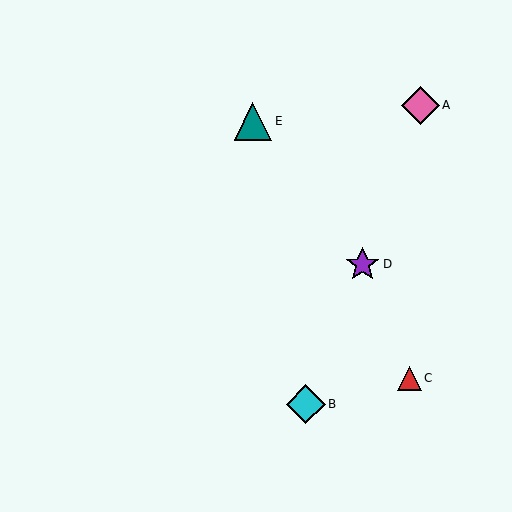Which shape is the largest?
The cyan diamond (labeled B) is the largest.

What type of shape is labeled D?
Shape D is a purple star.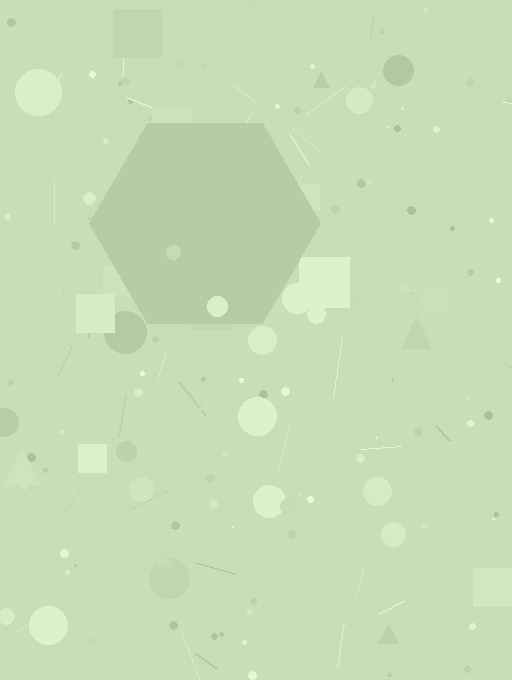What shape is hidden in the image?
A hexagon is hidden in the image.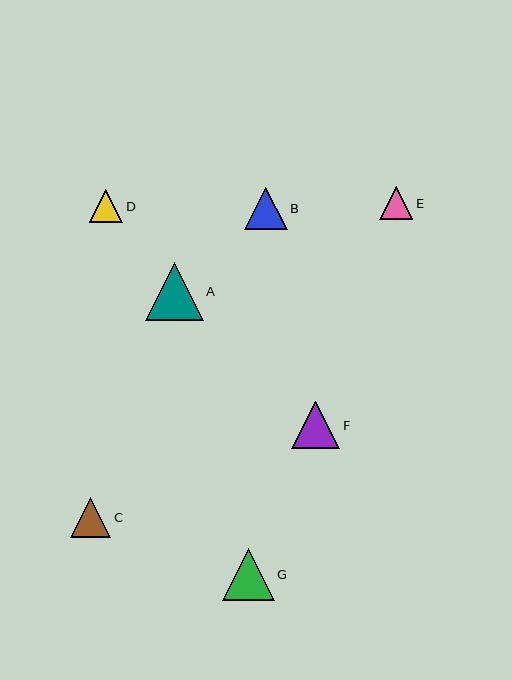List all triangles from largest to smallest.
From largest to smallest: A, G, F, B, C, D, E.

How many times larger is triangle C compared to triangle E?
Triangle C is approximately 1.2 times the size of triangle E.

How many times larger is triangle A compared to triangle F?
Triangle A is approximately 1.2 times the size of triangle F.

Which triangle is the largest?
Triangle A is the largest with a size of approximately 58 pixels.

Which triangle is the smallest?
Triangle E is the smallest with a size of approximately 33 pixels.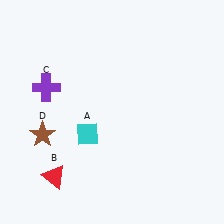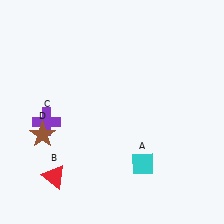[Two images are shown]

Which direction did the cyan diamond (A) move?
The cyan diamond (A) moved right.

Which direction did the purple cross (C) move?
The purple cross (C) moved down.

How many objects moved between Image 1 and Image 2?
2 objects moved between the two images.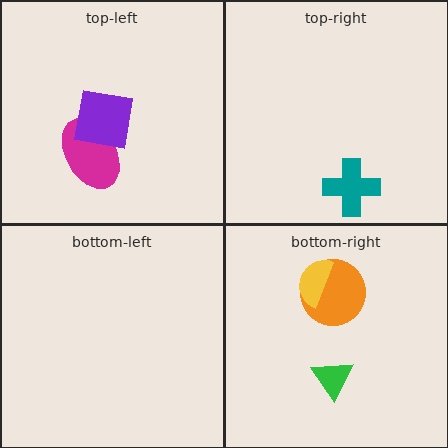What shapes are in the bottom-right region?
The green triangle, the orange circle, the yellow semicircle.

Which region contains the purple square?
The top-left region.